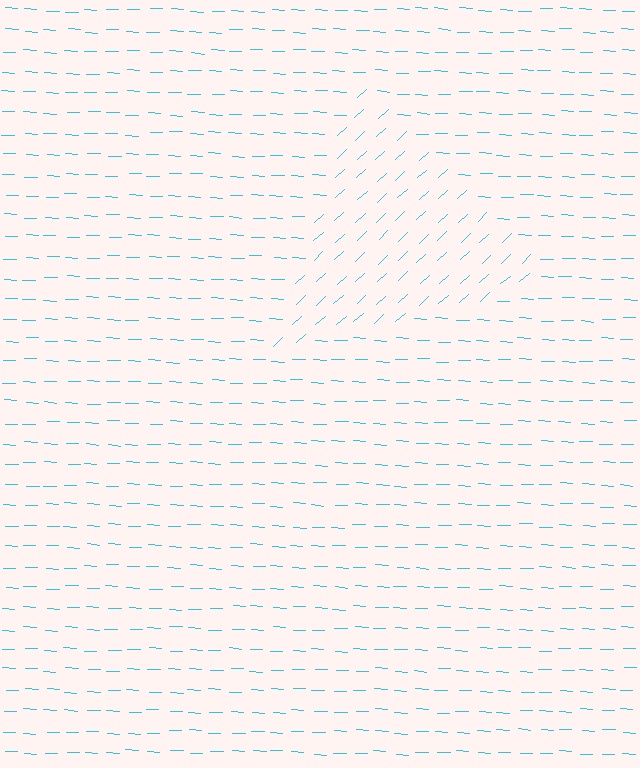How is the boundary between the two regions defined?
The boundary is defined purely by a change in line orientation (approximately 45 degrees difference). All lines are the same color and thickness.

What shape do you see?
I see a triangle.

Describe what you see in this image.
The image is filled with small cyan line segments. A triangle region in the image has lines oriented differently from the surrounding lines, creating a visible texture boundary.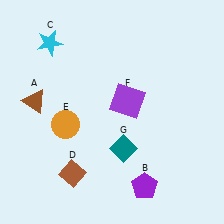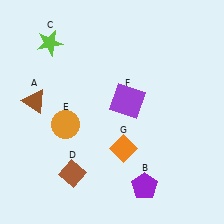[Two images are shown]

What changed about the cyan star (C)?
In Image 1, C is cyan. In Image 2, it changed to lime.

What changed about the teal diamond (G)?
In Image 1, G is teal. In Image 2, it changed to orange.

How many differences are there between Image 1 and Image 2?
There are 2 differences between the two images.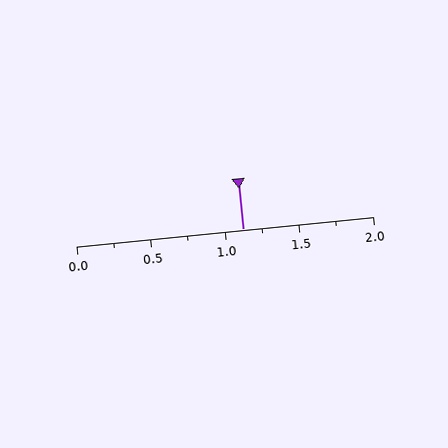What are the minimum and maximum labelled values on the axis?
The axis runs from 0.0 to 2.0.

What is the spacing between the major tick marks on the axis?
The major ticks are spaced 0.5 apart.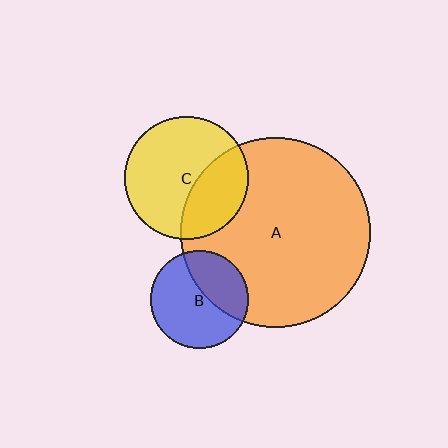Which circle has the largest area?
Circle A (orange).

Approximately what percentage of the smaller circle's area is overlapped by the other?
Approximately 35%.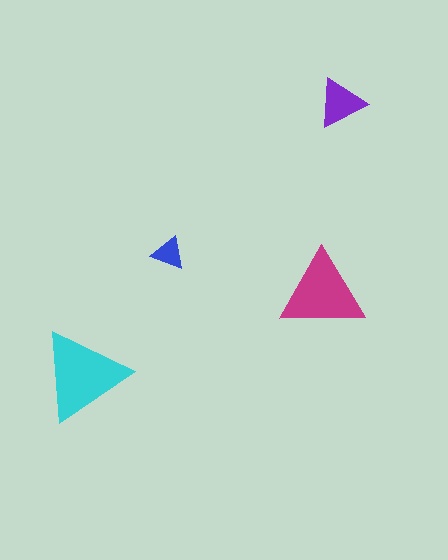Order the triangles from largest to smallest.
the cyan one, the magenta one, the purple one, the blue one.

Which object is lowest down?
The cyan triangle is bottommost.